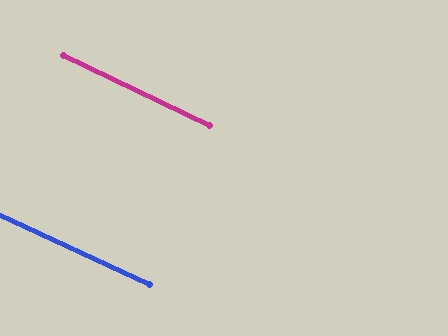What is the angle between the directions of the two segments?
Approximately 1 degree.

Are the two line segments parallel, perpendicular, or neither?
Parallel — their directions differ by only 0.9°.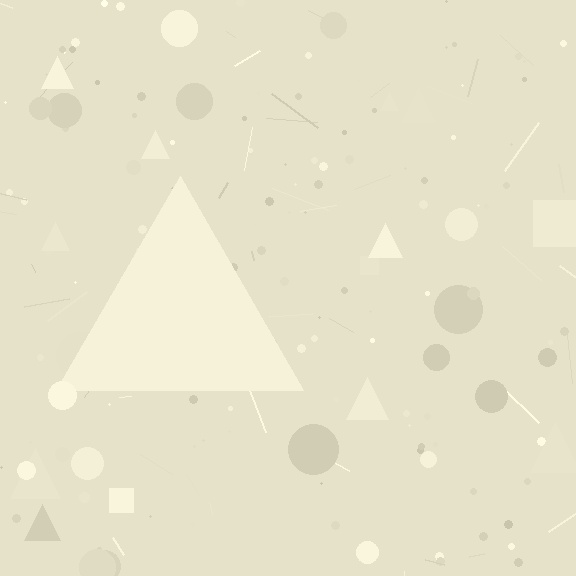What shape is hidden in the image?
A triangle is hidden in the image.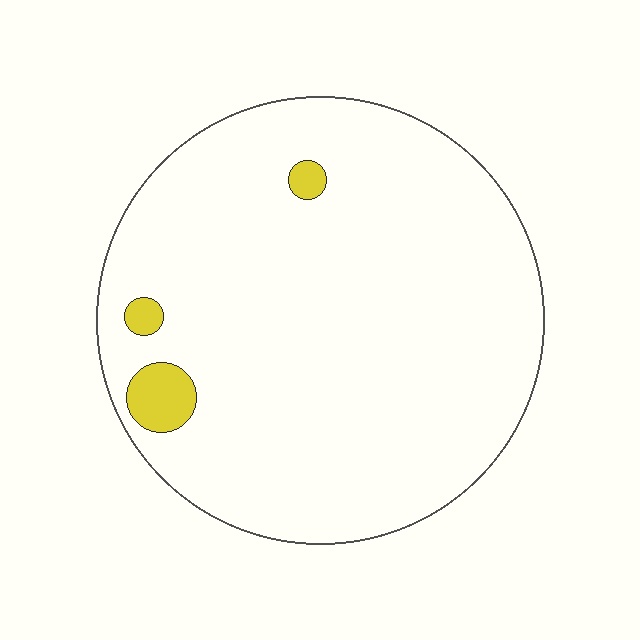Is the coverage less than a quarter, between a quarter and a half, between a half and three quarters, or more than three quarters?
Less than a quarter.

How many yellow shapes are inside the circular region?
3.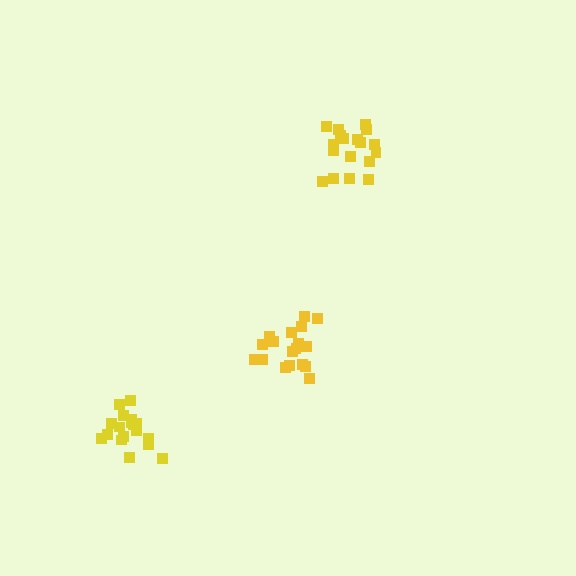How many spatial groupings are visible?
There are 3 spatial groupings.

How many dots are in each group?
Group 1: 18 dots, Group 2: 18 dots, Group 3: 18 dots (54 total).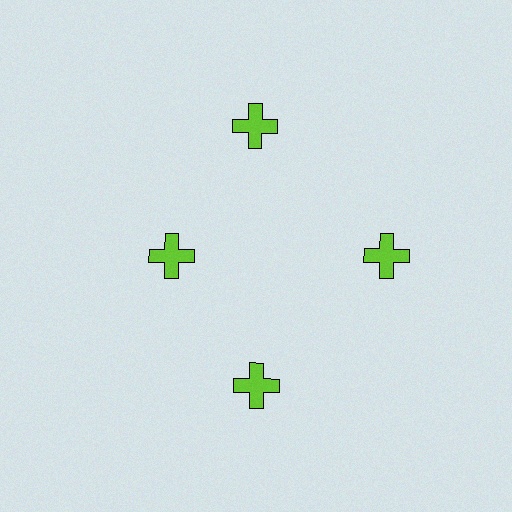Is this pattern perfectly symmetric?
No. The 4 lime crosses are arranged in a ring, but one element near the 9 o'clock position is pulled inward toward the center, breaking the 4-fold rotational symmetry.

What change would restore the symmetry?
The symmetry would be restored by moving it outward, back onto the ring so that all 4 crosses sit at equal angles and equal distance from the center.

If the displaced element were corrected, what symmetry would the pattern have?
It would have 4-fold rotational symmetry — the pattern would map onto itself every 90 degrees.